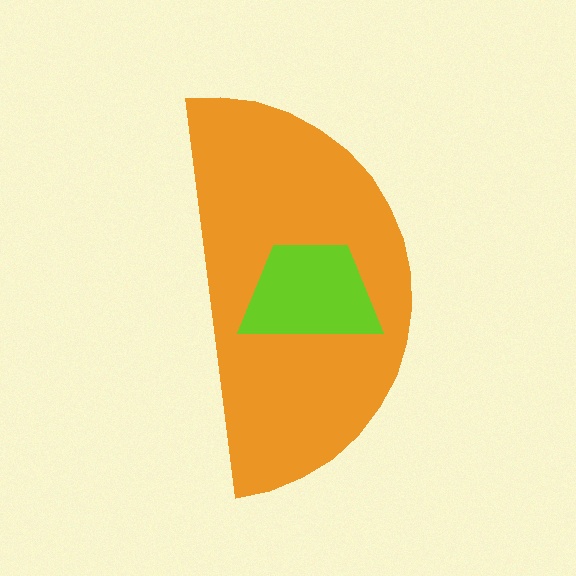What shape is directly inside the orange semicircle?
The lime trapezoid.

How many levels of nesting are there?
2.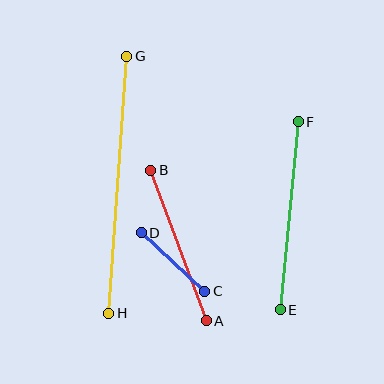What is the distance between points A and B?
The distance is approximately 160 pixels.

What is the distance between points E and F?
The distance is approximately 189 pixels.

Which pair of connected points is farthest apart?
Points G and H are farthest apart.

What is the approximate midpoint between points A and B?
The midpoint is at approximately (178, 245) pixels.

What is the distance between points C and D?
The distance is approximately 86 pixels.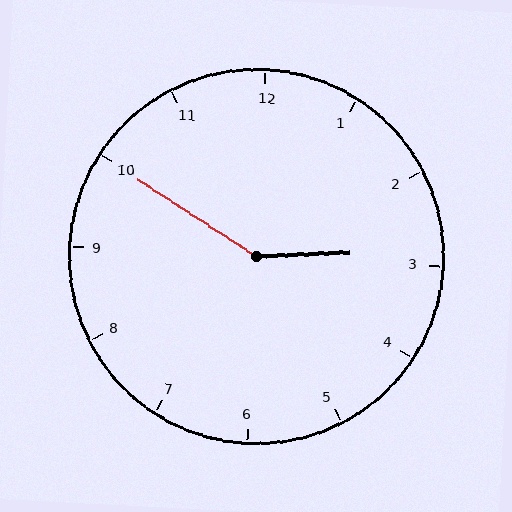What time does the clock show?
2:50.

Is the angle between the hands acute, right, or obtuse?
It is obtuse.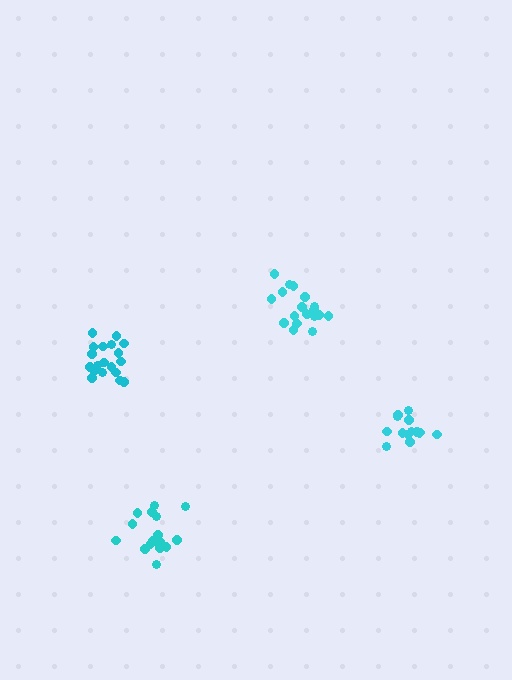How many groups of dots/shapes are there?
There are 4 groups.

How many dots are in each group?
Group 1: 19 dots, Group 2: 19 dots, Group 3: 17 dots, Group 4: 14 dots (69 total).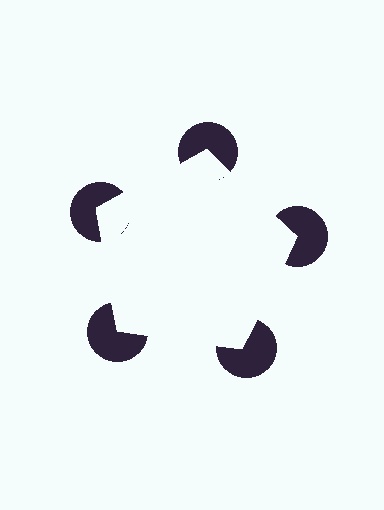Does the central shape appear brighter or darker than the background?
It typically appears slightly brighter than the background, even though no actual brightness change is drawn.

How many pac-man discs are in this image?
There are 5 — one at each vertex of the illusory pentagon.